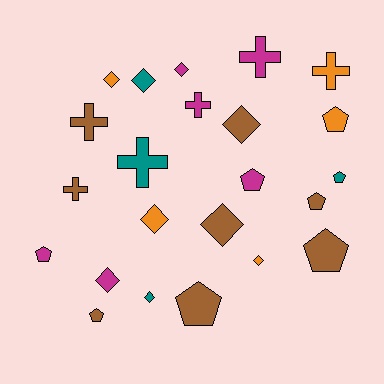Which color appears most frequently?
Brown, with 8 objects.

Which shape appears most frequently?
Diamond, with 9 objects.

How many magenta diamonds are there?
There are 2 magenta diamonds.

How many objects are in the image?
There are 23 objects.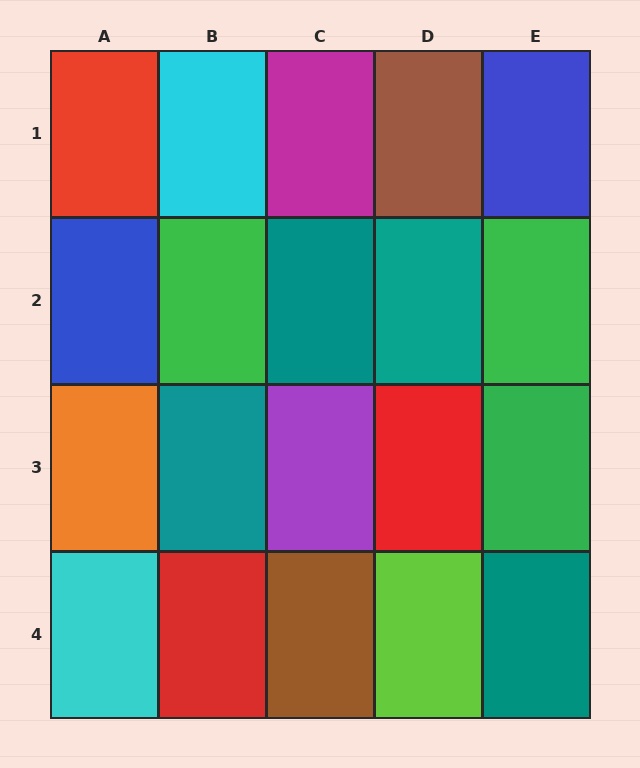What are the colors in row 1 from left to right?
Red, cyan, magenta, brown, blue.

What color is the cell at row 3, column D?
Red.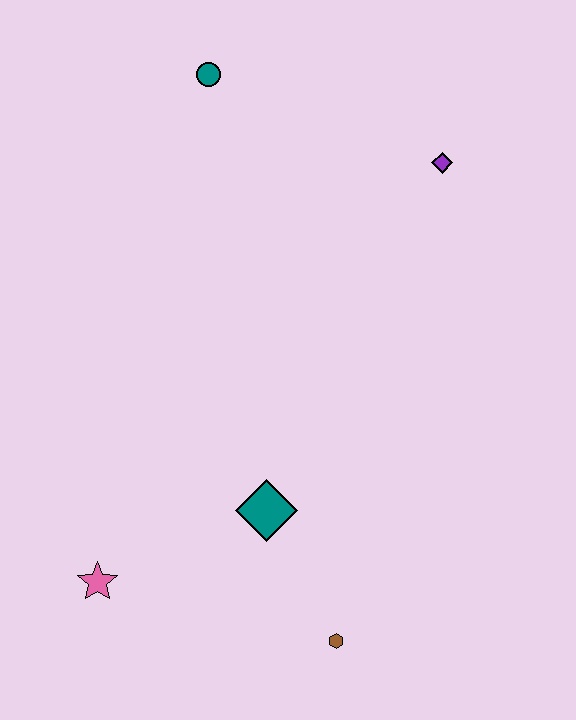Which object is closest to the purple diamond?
The teal circle is closest to the purple diamond.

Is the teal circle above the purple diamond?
Yes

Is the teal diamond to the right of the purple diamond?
No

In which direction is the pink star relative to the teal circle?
The pink star is below the teal circle.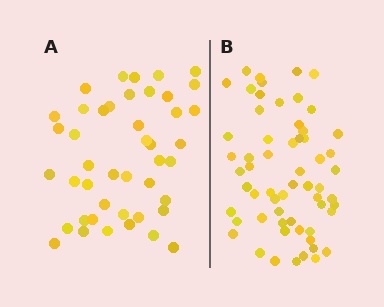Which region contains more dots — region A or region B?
Region B (the right region) has more dots.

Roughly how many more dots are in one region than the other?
Region B has approximately 15 more dots than region A.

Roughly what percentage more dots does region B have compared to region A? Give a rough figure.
About 35% more.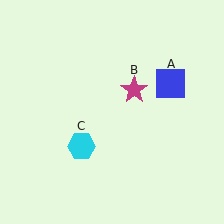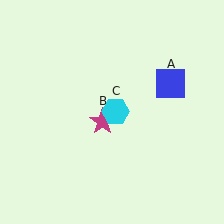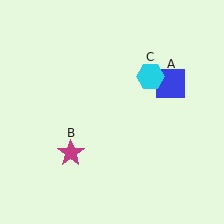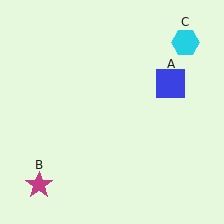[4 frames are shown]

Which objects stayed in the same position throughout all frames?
Blue square (object A) remained stationary.